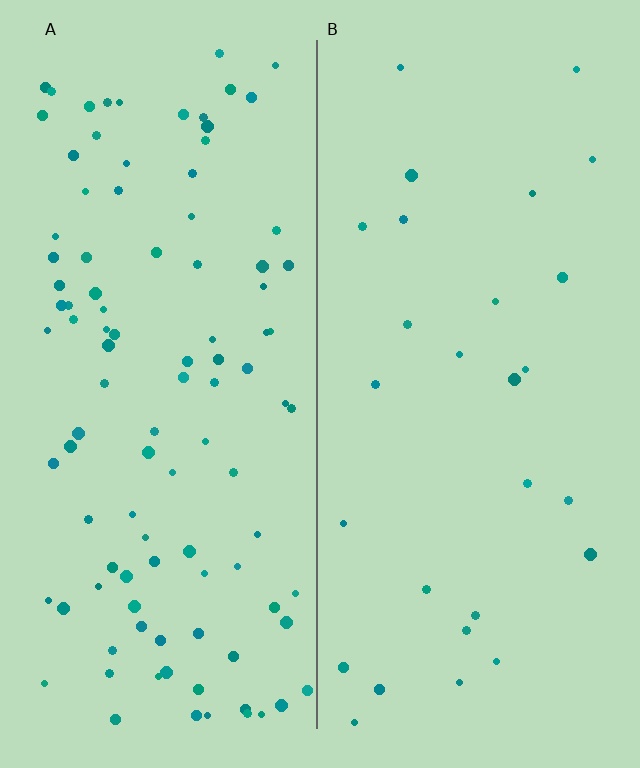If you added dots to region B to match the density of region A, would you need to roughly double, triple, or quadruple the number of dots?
Approximately quadruple.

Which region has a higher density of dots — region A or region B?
A (the left).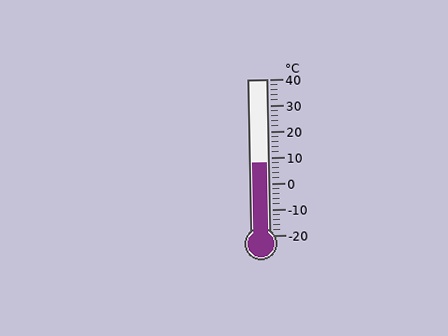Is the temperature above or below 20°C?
The temperature is below 20°C.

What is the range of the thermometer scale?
The thermometer scale ranges from -20°C to 40°C.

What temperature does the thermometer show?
The thermometer shows approximately 8°C.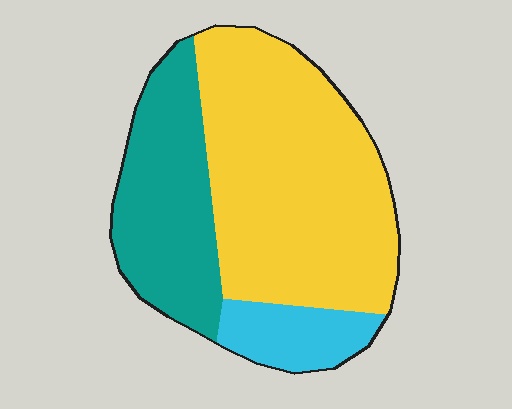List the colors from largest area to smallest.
From largest to smallest: yellow, teal, cyan.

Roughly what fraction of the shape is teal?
Teal takes up about one third (1/3) of the shape.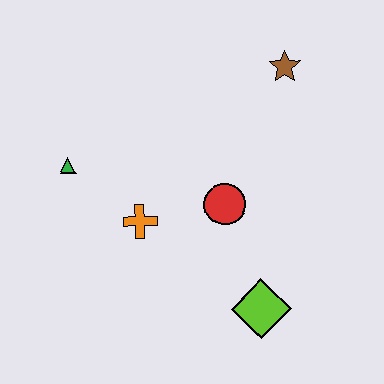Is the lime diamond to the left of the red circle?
No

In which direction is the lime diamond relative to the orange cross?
The lime diamond is to the right of the orange cross.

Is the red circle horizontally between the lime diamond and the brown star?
No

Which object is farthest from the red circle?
The green triangle is farthest from the red circle.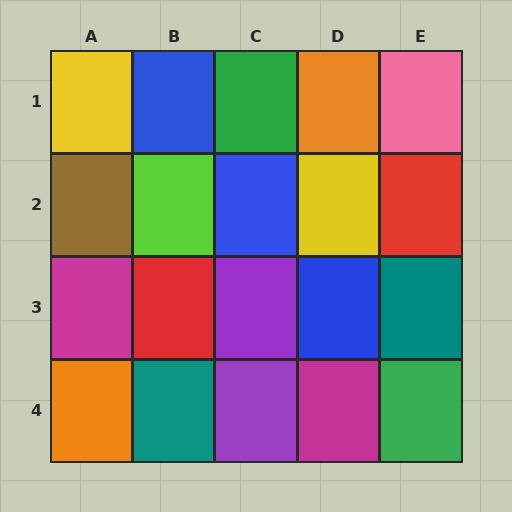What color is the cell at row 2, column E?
Red.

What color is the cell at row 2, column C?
Blue.